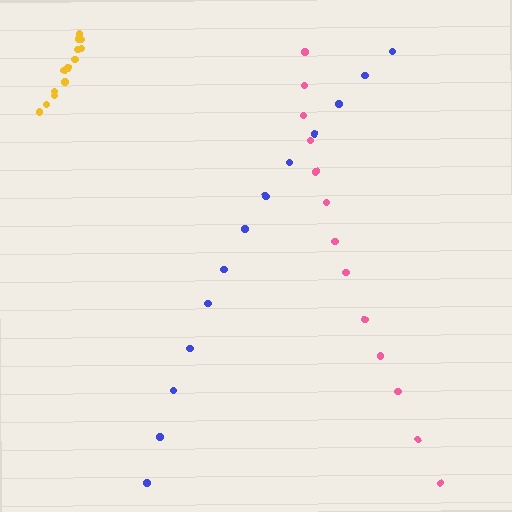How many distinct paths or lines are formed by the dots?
There are 3 distinct paths.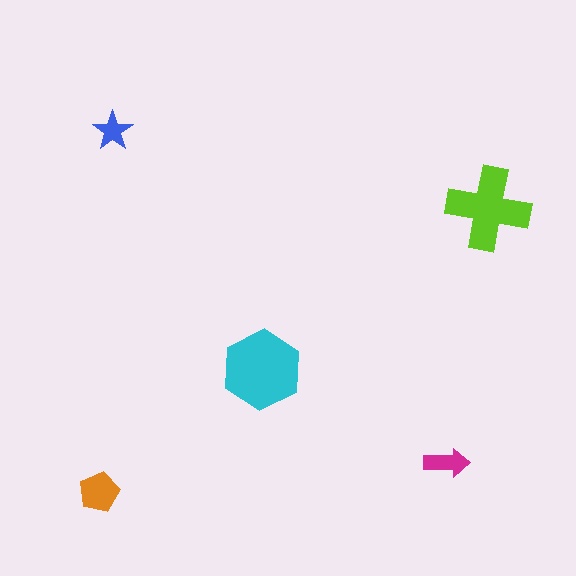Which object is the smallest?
The blue star.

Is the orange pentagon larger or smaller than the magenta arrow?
Larger.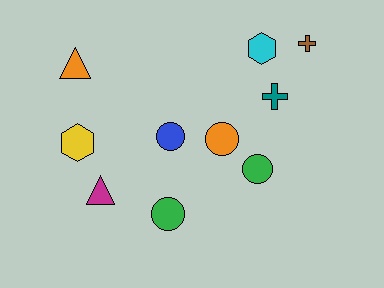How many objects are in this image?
There are 10 objects.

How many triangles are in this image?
There are 2 triangles.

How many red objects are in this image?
There are no red objects.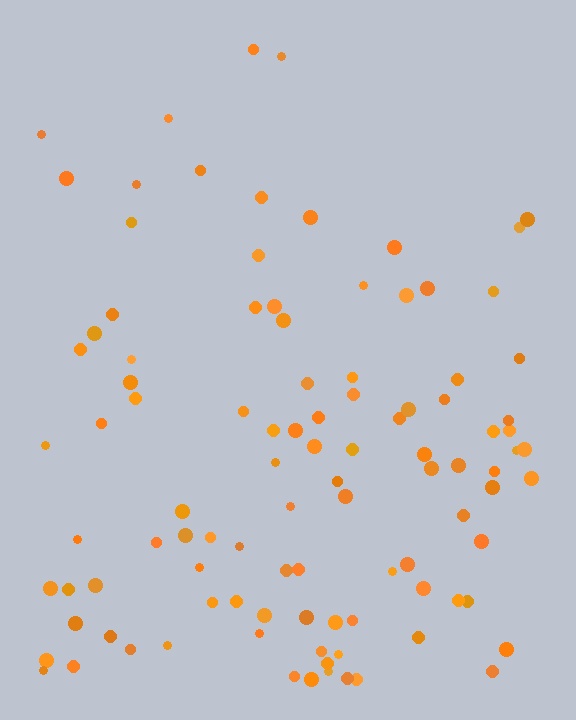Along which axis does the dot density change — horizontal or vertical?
Vertical.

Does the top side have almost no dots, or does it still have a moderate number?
Still a moderate number, just noticeably fewer than the bottom.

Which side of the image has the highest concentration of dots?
The bottom.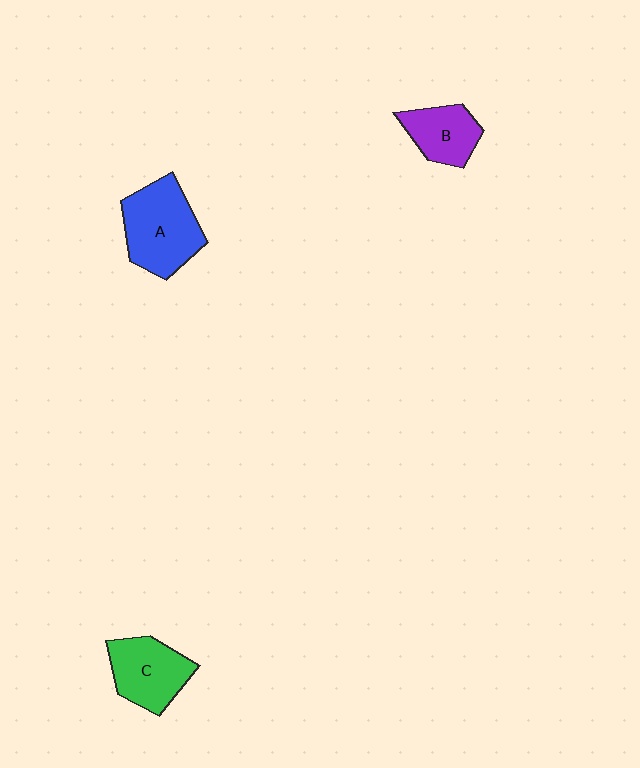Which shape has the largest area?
Shape A (blue).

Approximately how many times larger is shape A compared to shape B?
Approximately 1.6 times.